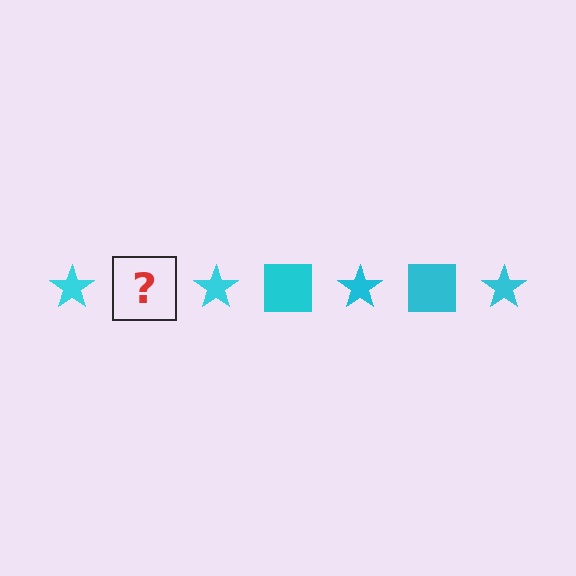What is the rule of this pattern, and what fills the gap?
The rule is that the pattern cycles through star, square shapes in cyan. The gap should be filled with a cyan square.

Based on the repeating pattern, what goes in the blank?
The blank should be a cyan square.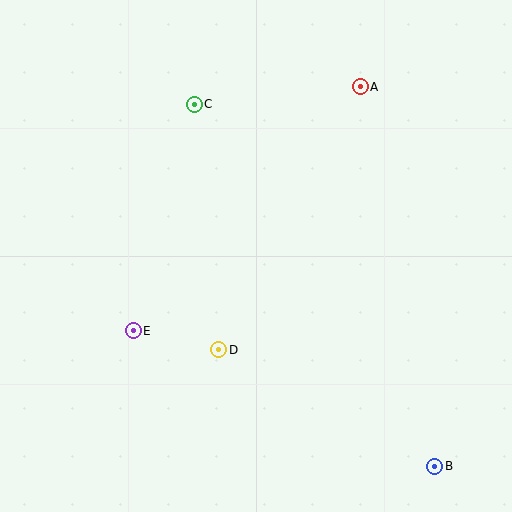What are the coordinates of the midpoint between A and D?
The midpoint between A and D is at (289, 218).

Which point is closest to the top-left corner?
Point C is closest to the top-left corner.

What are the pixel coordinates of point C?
Point C is at (194, 104).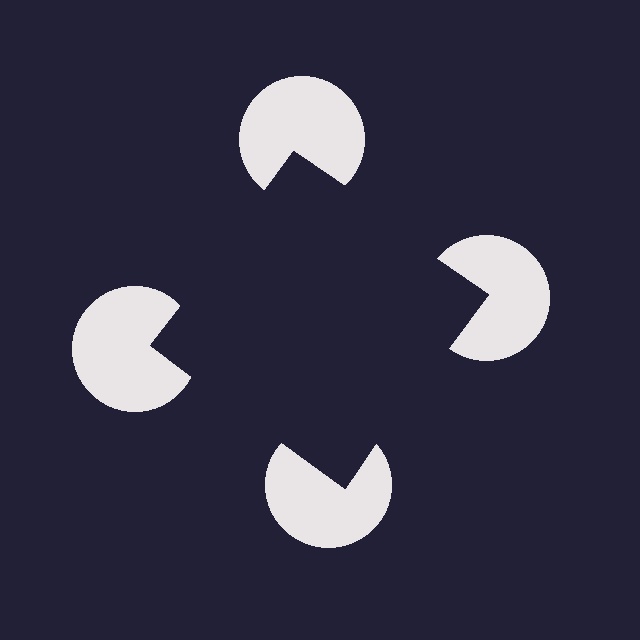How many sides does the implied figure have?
4 sides.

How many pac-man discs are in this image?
There are 4 — one at each vertex of the illusory square.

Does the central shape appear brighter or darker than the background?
It typically appears slightly darker than the background, even though no actual brightness change is drawn.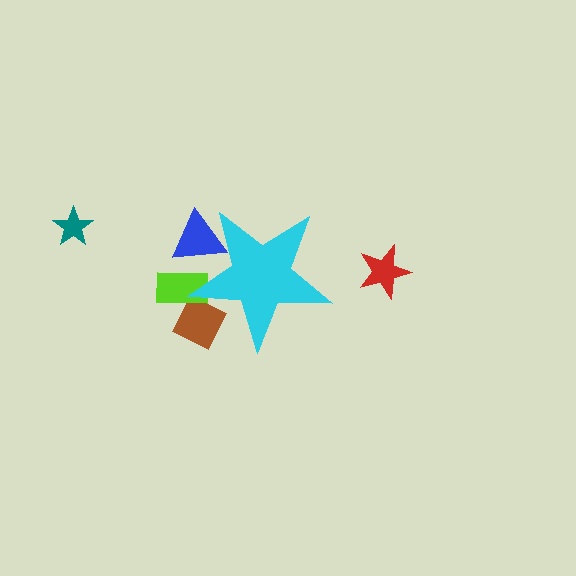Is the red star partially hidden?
No, the red star is fully visible.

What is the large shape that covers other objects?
A cyan star.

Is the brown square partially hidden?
Yes, the brown square is partially hidden behind the cyan star.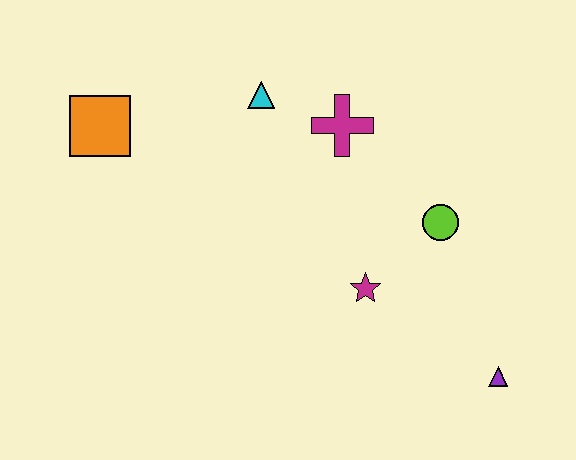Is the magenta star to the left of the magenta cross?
No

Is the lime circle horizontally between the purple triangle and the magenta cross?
Yes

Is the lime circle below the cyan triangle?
Yes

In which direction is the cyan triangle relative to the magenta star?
The cyan triangle is above the magenta star.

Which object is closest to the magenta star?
The lime circle is closest to the magenta star.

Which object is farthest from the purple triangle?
The orange square is farthest from the purple triangle.